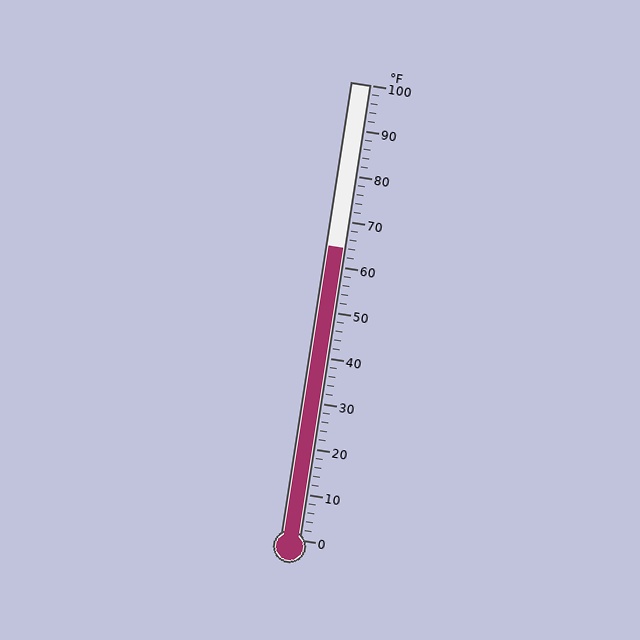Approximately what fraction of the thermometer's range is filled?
The thermometer is filled to approximately 65% of its range.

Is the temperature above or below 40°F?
The temperature is above 40°F.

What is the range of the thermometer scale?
The thermometer scale ranges from 0°F to 100°F.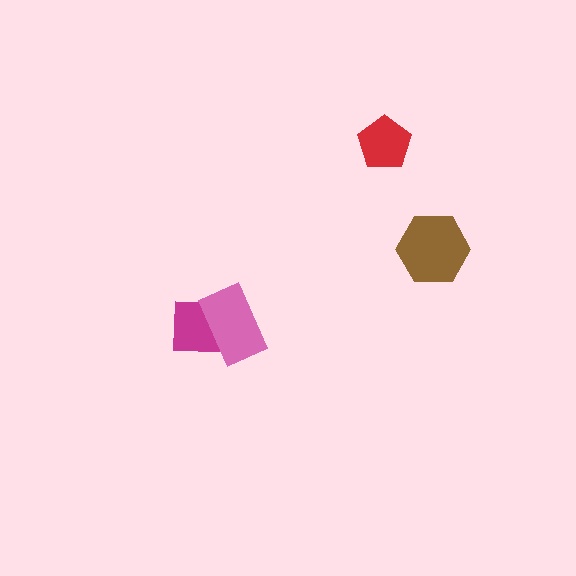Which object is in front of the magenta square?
The pink rectangle is in front of the magenta square.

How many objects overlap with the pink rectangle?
1 object overlaps with the pink rectangle.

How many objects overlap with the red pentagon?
0 objects overlap with the red pentagon.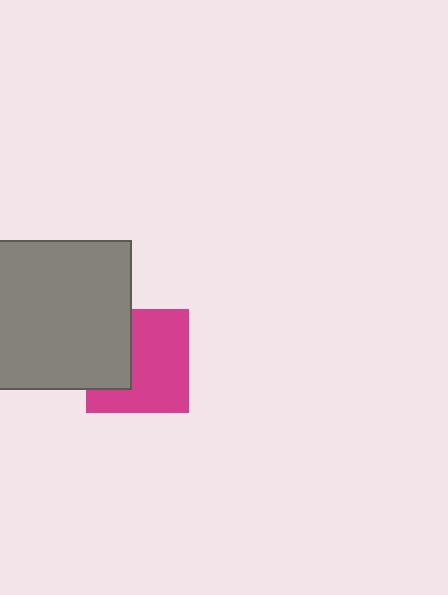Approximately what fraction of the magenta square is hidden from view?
Roughly 34% of the magenta square is hidden behind the gray rectangle.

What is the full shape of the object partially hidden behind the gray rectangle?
The partially hidden object is a magenta square.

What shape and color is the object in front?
The object in front is a gray rectangle.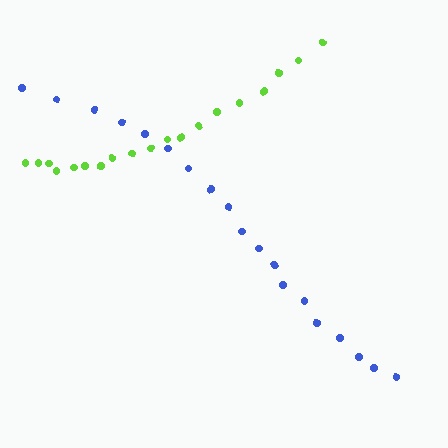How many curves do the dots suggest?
There are 2 distinct paths.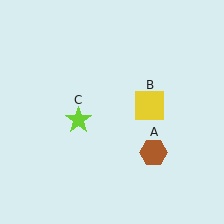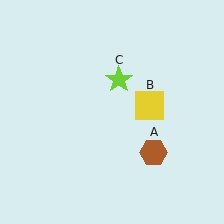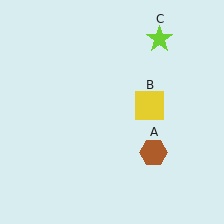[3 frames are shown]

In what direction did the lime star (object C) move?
The lime star (object C) moved up and to the right.